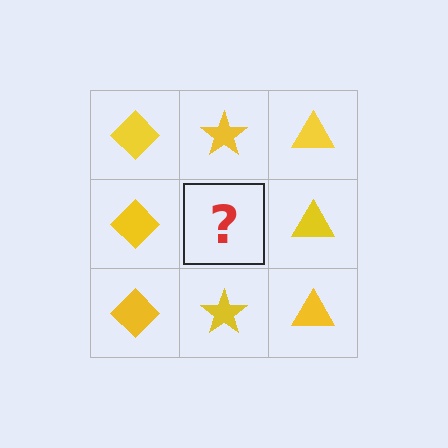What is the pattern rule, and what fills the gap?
The rule is that each column has a consistent shape. The gap should be filled with a yellow star.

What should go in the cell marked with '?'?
The missing cell should contain a yellow star.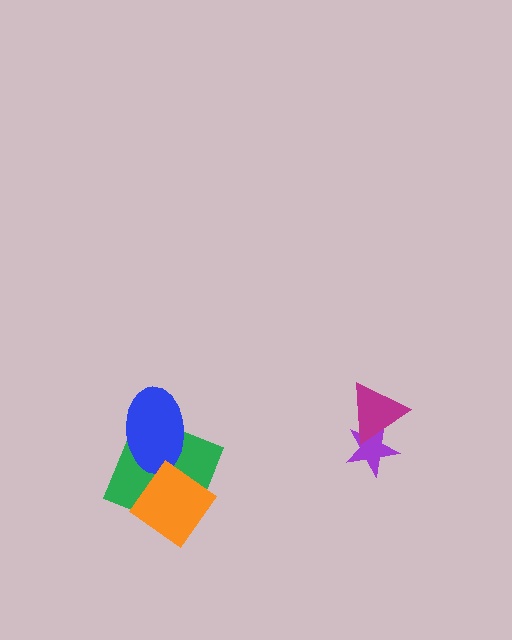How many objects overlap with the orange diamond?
2 objects overlap with the orange diamond.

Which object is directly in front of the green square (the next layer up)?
The blue ellipse is directly in front of the green square.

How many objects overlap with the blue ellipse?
2 objects overlap with the blue ellipse.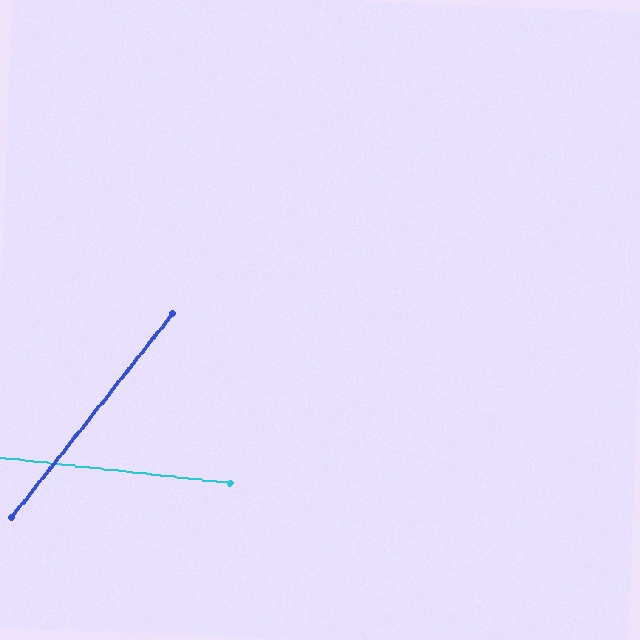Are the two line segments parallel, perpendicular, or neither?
Neither parallel nor perpendicular — they differ by about 58°.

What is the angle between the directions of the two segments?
Approximately 58 degrees.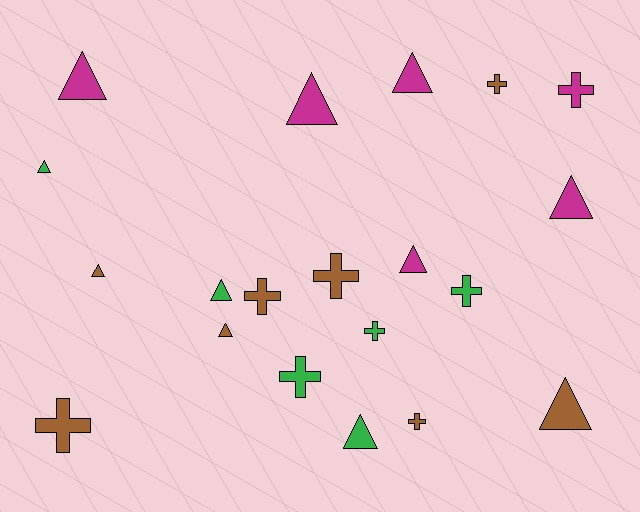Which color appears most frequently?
Brown, with 8 objects.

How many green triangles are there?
There are 3 green triangles.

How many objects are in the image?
There are 20 objects.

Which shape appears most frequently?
Triangle, with 11 objects.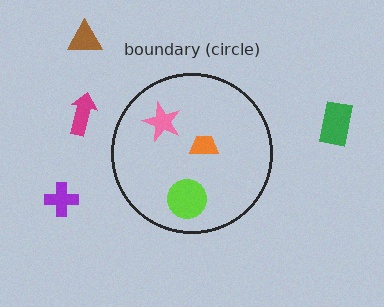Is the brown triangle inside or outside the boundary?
Outside.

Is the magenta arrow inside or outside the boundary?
Outside.